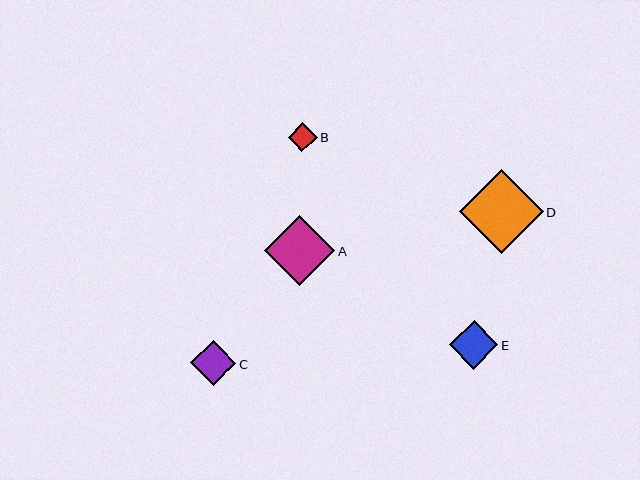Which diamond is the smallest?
Diamond B is the smallest with a size of approximately 29 pixels.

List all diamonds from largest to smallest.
From largest to smallest: D, A, E, C, B.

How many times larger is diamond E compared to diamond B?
Diamond E is approximately 1.7 times the size of diamond B.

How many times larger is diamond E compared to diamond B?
Diamond E is approximately 1.7 times the size of diamond B.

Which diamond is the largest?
Diamond D is the largest with a size of approximately 84 pixels.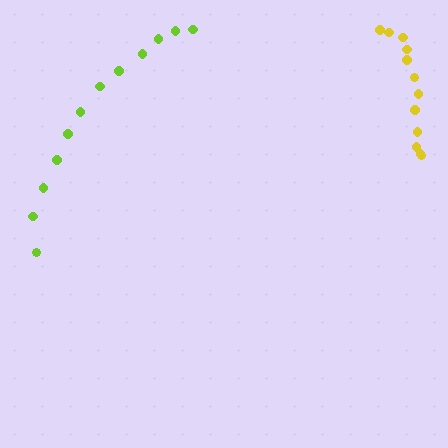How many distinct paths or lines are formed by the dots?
There are 2 distinct paths.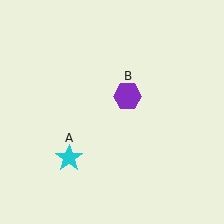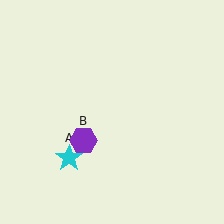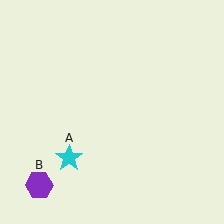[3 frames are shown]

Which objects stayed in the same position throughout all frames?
Cyan star (object A) remained stationary.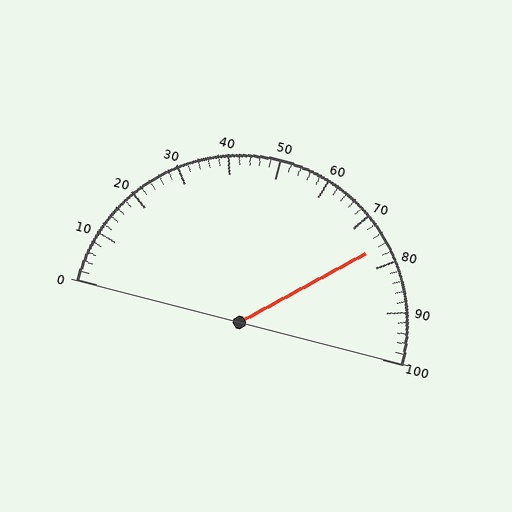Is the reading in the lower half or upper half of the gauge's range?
The reading is in the upper half of the range (0 to 100).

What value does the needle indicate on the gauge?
The needle indicates approximately 76.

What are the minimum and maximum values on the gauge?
The gauge ranges from 0 to 100.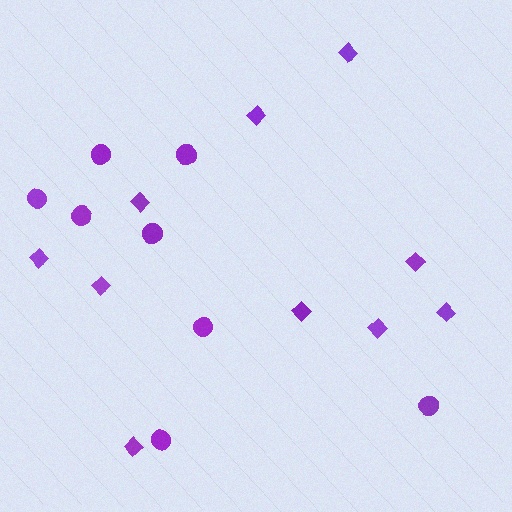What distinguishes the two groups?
There are 2 groups: one group of circles (8) and one group of diamonds (10).